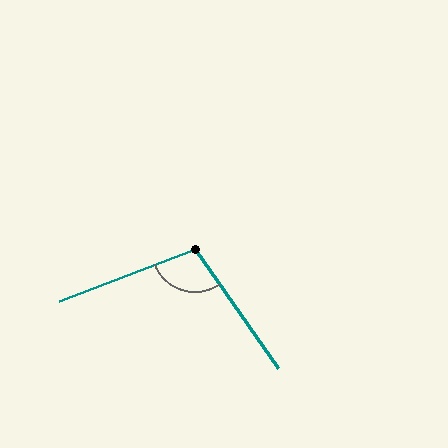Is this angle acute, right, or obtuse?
It is obtuse.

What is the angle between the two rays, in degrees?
Approximately 104 degrees.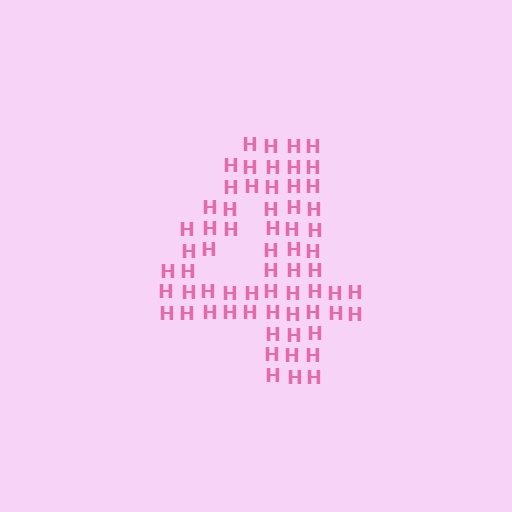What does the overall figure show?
The overall figure shows the digit 4.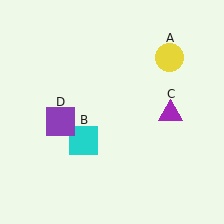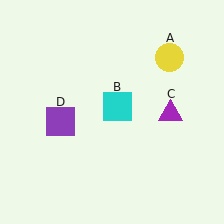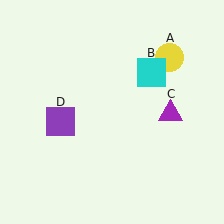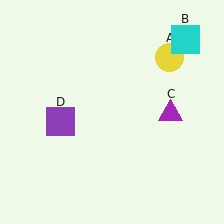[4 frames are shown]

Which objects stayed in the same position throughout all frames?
Yellow circle (object A) and purple triangle (object C) and purple square (object D) remained stationary.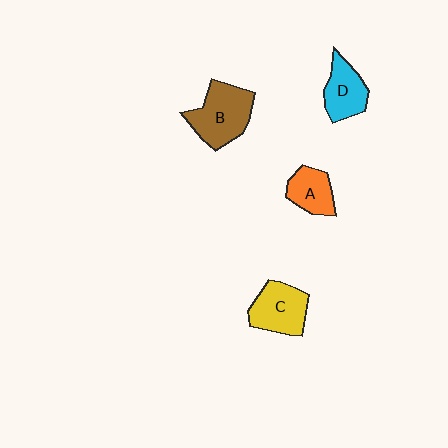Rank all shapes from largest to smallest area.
From largest to smallest: B (brown), C (yellow), D (cyan), A (orange).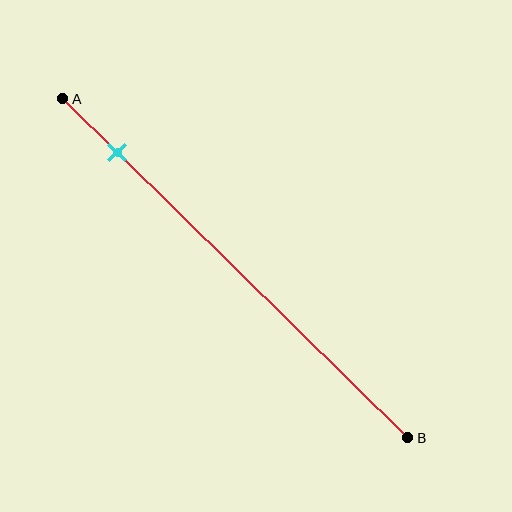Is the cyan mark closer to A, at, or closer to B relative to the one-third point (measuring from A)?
The cyan mark is closer to point A than the one-third point of segment AB.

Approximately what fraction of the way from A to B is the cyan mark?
The cyan mark is approximately 15% of the way from A to B.